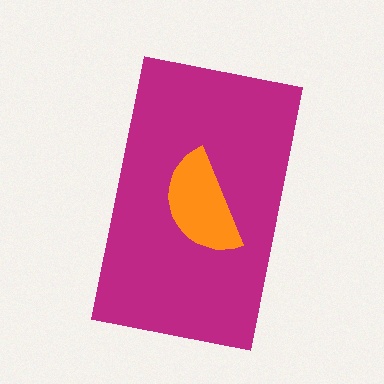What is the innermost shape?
The orange semicircle.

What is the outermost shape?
The magenta rectangle.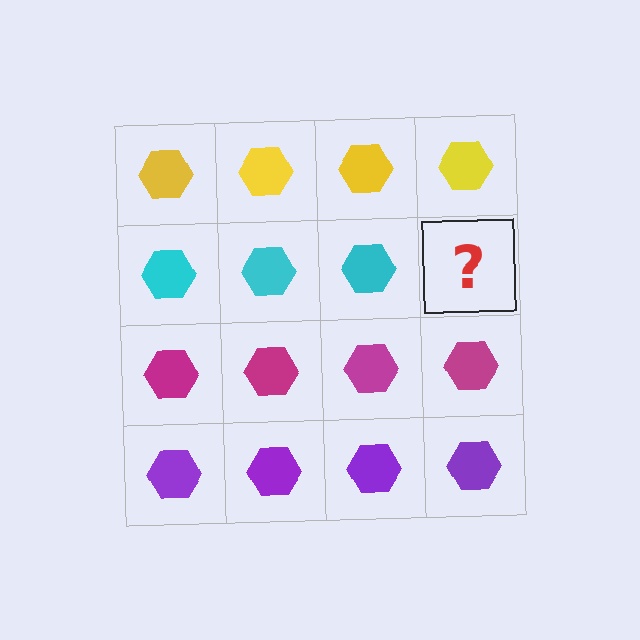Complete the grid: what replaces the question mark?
The question mark should be replaced with a cyan hexagon.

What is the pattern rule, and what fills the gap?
The rule is that each row has a consistent color. The gap should be filled with a cyan hexagon.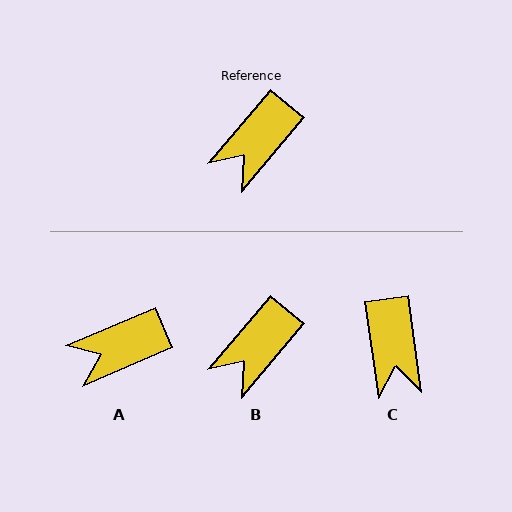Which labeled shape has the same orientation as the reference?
B.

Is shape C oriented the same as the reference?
No, it is off by about 48 degrees.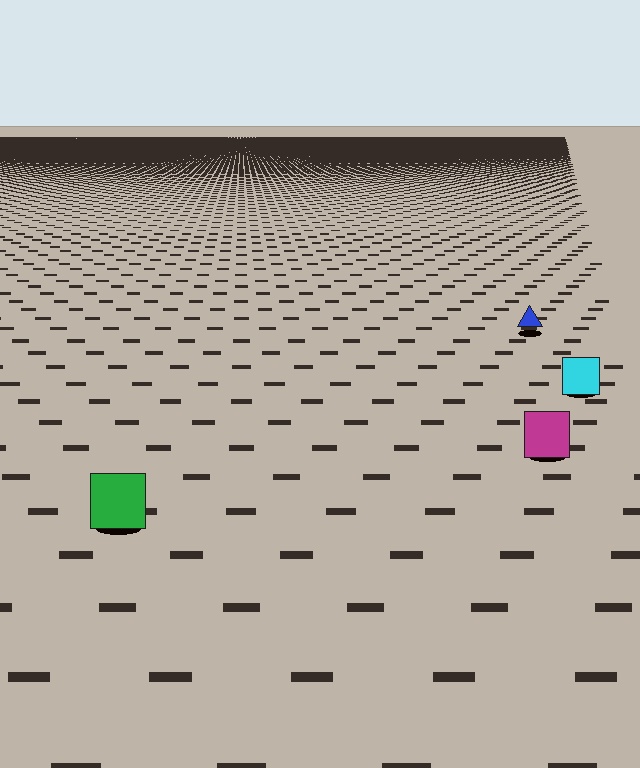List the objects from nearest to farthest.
From nearest to farthest: the green square, the magenta square, the cyan square, the blue triangle.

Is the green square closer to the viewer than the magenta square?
Yes. The green square is closer — you can tell from the texture gradient: the ground texture is coarser near it.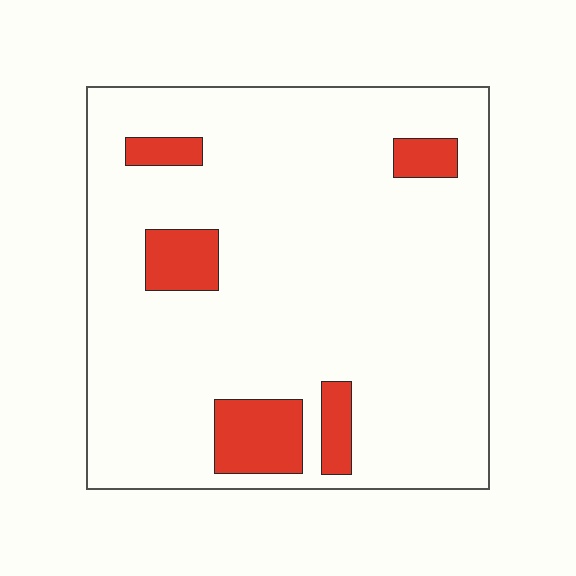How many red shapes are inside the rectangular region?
5.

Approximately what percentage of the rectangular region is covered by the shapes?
Approximately 10%.